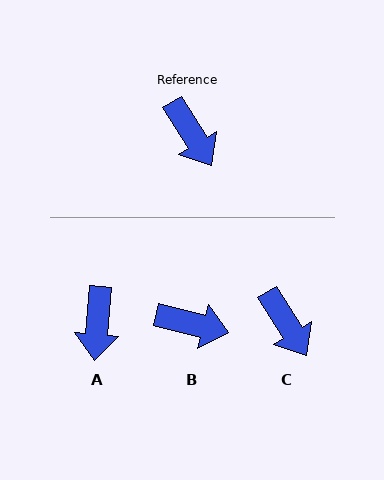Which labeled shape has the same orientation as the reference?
C.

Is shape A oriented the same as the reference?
No, it is off by about 37 degrees.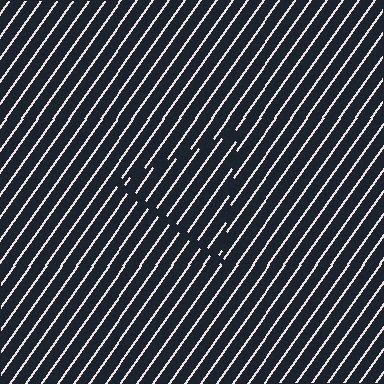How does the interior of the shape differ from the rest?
The interior of the shape contains the same grating, shifted by half a period — the contour is defined by the phase discontinuity where line-ends from the inner and outer gratings abut.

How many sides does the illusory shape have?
3 sides — the line-ends trace a triangle.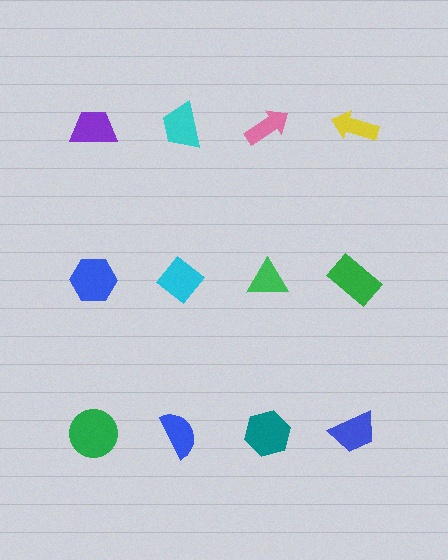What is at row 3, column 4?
A blue trapezoid.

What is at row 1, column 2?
A cyan trapezoid.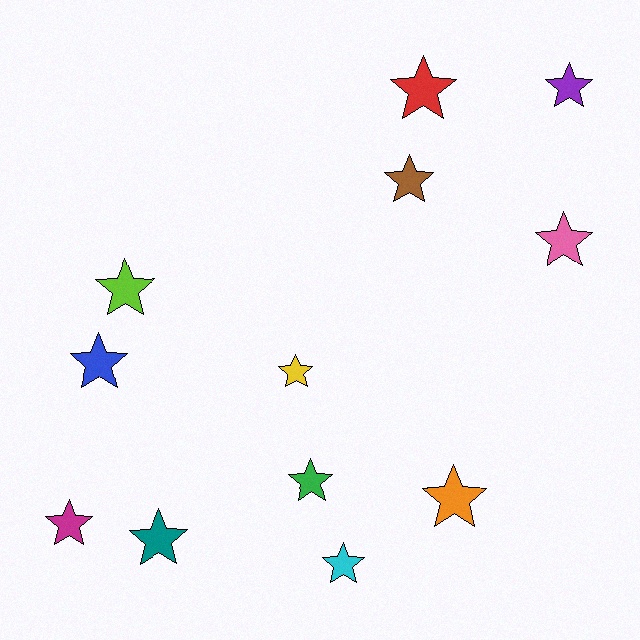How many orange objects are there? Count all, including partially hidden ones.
There is 1 orange object.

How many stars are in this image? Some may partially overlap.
There are 12 stars.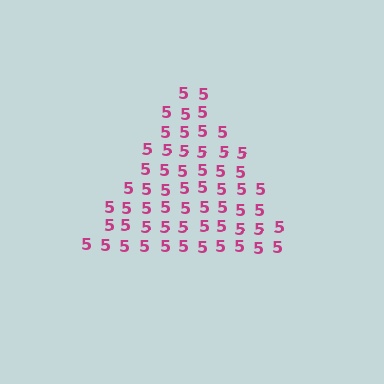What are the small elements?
The small elements are digit 5's.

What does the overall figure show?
The overall figure shows a triangle.